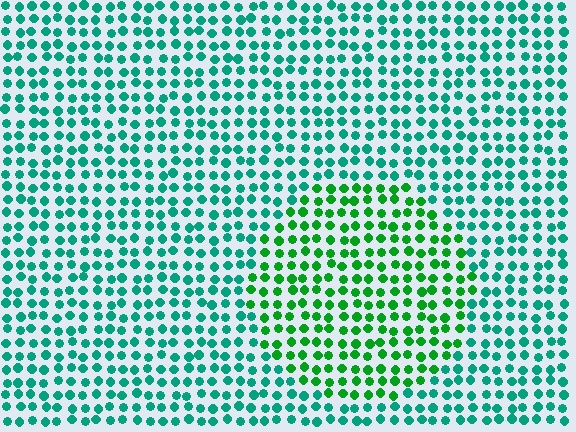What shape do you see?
I see a circle.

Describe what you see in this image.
The image is filled with small teal elements in a uniform arrangement. A circle-shaped region is visible where the elements are tinted to a slightly different hue, forming a subtle color boundary.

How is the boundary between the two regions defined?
The boundary is defined purely by a slight shift in hue (about 37 degrees). Spacing, size, and orientation are identical on both sides.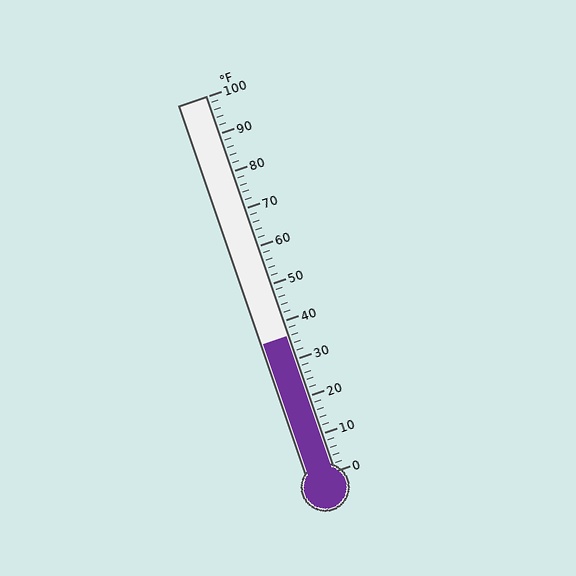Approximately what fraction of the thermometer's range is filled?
The thermometer is filled to approximately 35% of its range.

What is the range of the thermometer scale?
The thermometer scale ranges from 0°F to 100°F.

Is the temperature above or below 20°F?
The temperature is above 20°F.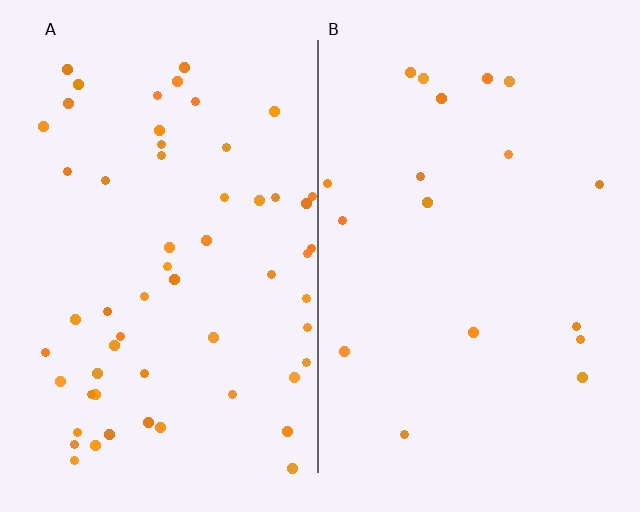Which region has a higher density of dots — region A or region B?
A (the left).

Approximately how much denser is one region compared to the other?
Approximately 3.2× — region A over region B.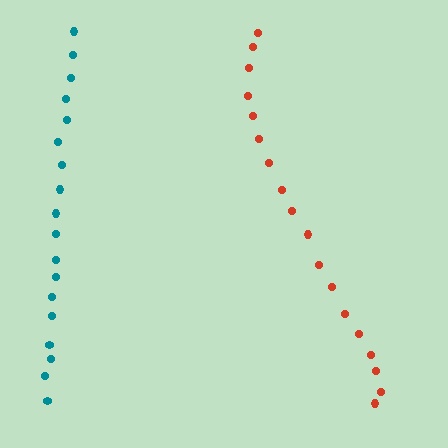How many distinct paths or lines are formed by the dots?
There are 2 distinct paths.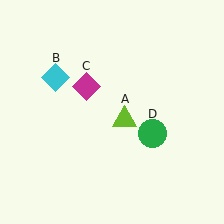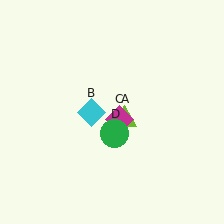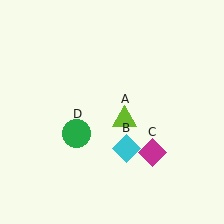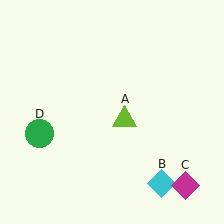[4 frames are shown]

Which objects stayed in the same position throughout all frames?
Lime triangle (object A) remained stationary.